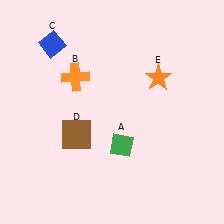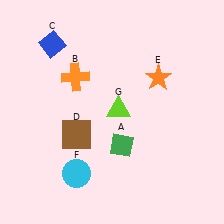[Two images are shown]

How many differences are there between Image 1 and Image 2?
There are 2 differences between the two images.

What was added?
A cyan circle (F), a lime triangle (G) were added in Image 2.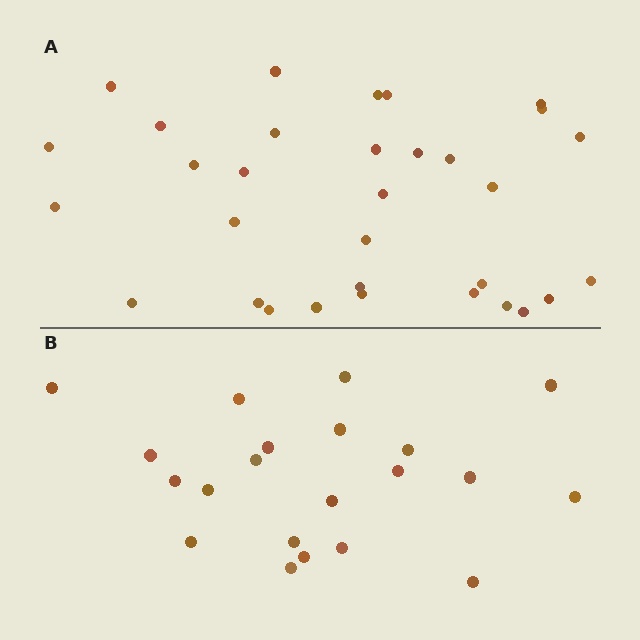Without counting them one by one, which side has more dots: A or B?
Region A (the top region) has more dots.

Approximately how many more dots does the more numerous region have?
Region A has roughly 12 or so more dots than region B.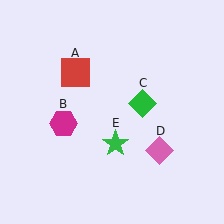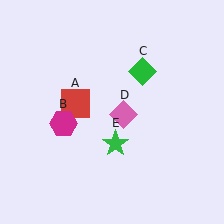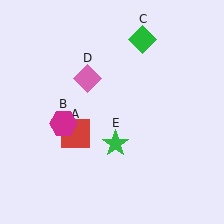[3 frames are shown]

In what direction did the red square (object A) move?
The red square (object A) moved down.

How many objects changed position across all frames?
3 objects changed position: red square (object A), green diamond (object C), pink diamond (object D).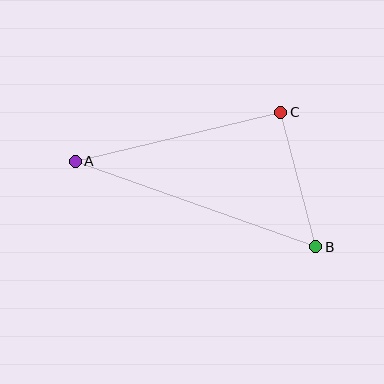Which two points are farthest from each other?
Points A and B are farthest from each other.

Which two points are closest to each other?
Points B and C are closest to each other.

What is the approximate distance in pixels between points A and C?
The distance between A and C is approximately 211 pixels.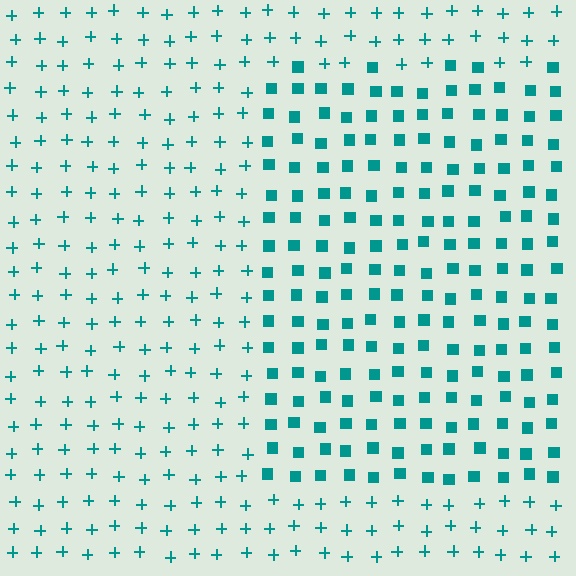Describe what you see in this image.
The image is filled with small teal elements arranged in a uniform grid. A rectangle-shaped region contains squares, while the surrounding area contains plus signs. The boundary is defined purely by the change in element shape.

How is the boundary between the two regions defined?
The boundary is defined by a change in element shape: squares inside vs. plus signs outside. All elements share the same color and spacing.